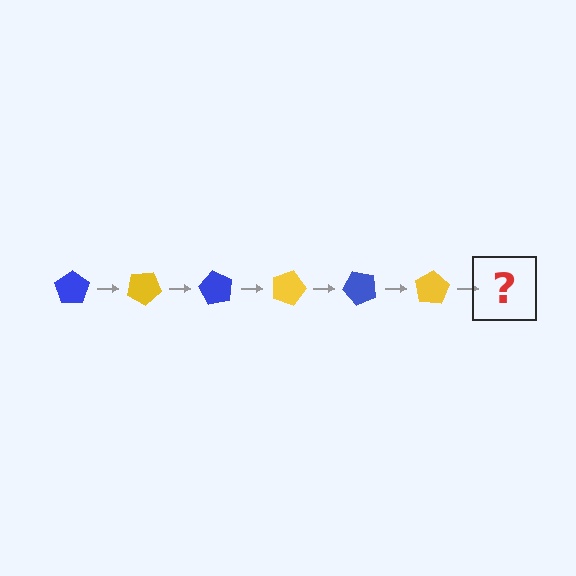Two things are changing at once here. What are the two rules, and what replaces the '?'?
The two rules are that it rotates 30 degrees each step and the color cycles through blue and yellow. The '?' should be a blue pentagon, rotated 180 degrees from the start.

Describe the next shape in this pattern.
It should be a blue pentagon, rotated 180 degrees from the start.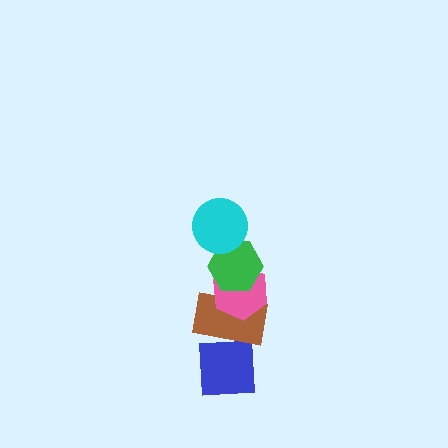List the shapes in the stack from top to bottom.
From top to bottom: the cyan circle, the green hexagon, the pink hexagon, the brown rectangle, the blue square.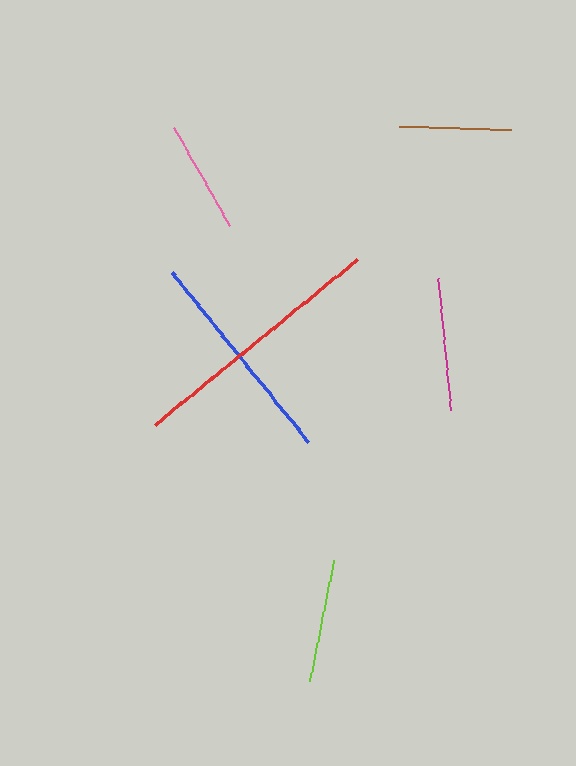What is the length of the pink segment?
The pink segment is approximately 113 pixels long.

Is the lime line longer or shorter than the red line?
The red line is longer than the lime line.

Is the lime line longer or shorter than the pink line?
The lime line is longer than the pink line.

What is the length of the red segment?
The red segment is approximately 261 pixels long.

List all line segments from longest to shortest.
From longest to shortest: red, blue, magenta, lime, pink, brown.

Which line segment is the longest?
The red line is the longest at approximately 261 pixels.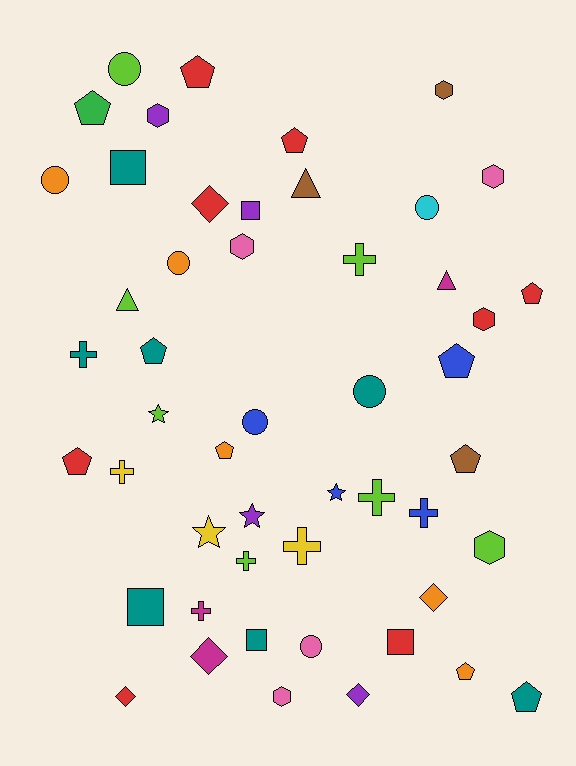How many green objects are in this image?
There is 1 green object.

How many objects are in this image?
There are 50 objects.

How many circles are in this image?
There are 7 circles.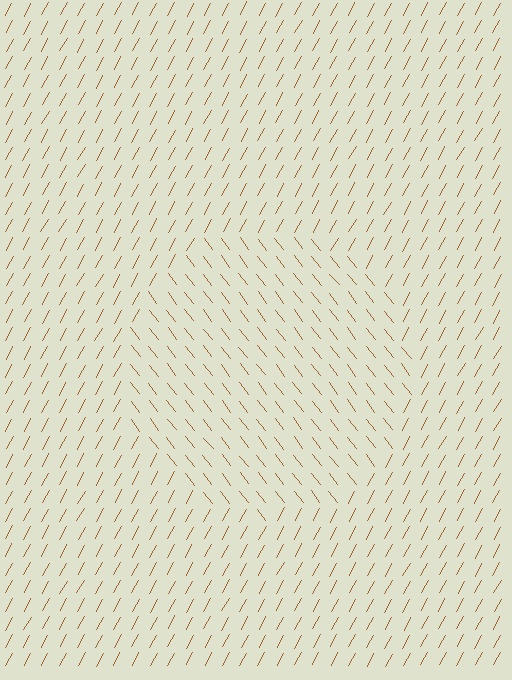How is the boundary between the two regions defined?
The boundary is defined purely by a change in line orientation (approximately 66 degrees difference). All lines are the same color and thickness.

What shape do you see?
I see a circle.